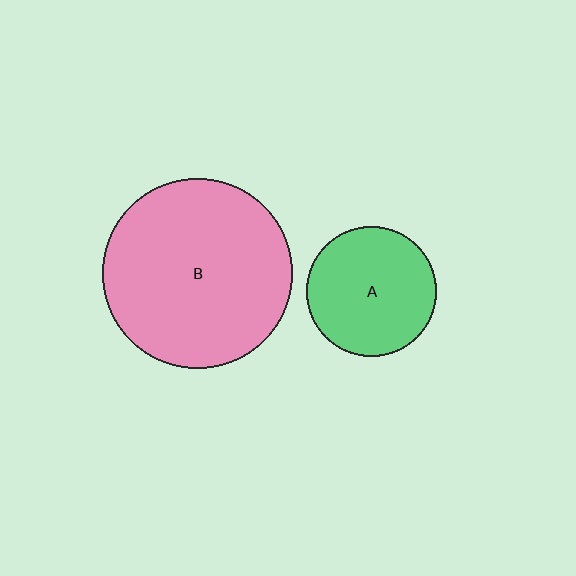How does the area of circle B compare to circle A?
Approximately 2.1 times.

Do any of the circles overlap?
No, none of the circles overlap.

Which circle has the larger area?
Circle B (pink).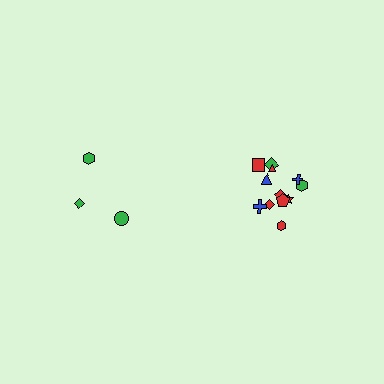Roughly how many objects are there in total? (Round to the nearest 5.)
Roughly 15 objects in total.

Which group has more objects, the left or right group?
The right group.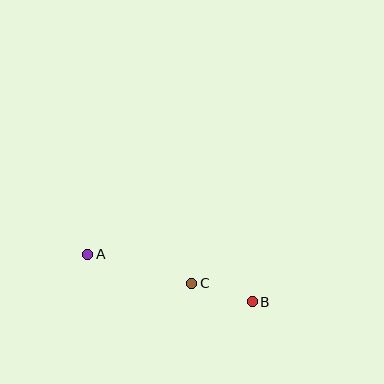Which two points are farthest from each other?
Points A and B are farthest from each other.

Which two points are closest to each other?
Points B and C are closest to each other.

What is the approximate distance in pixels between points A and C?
The distance between A and C is approximately 108 pixels.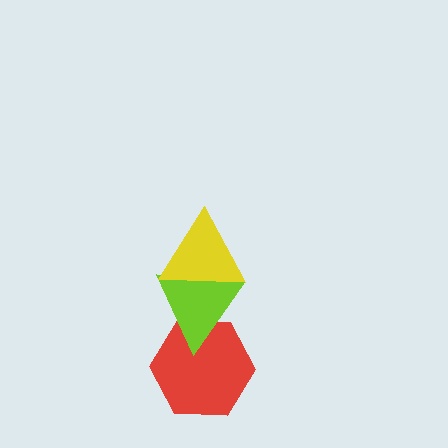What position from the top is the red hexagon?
The red hexagon is 3rd from the top.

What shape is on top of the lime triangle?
The yellow triangle is on top of the lime triangle.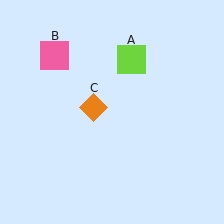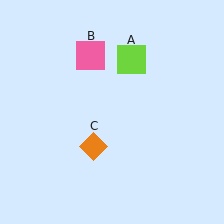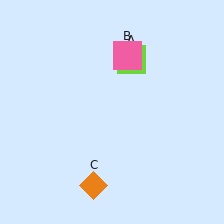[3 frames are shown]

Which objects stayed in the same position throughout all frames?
Lime square (object A) remained stationary.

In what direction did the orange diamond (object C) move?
The orange diamond (object C) moved down.